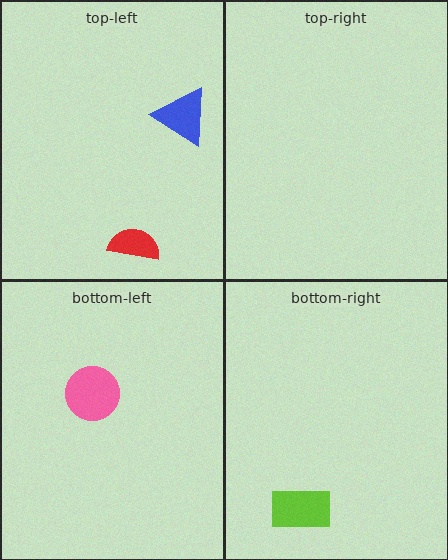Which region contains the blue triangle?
The top-left region.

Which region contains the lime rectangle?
The bottom-right region.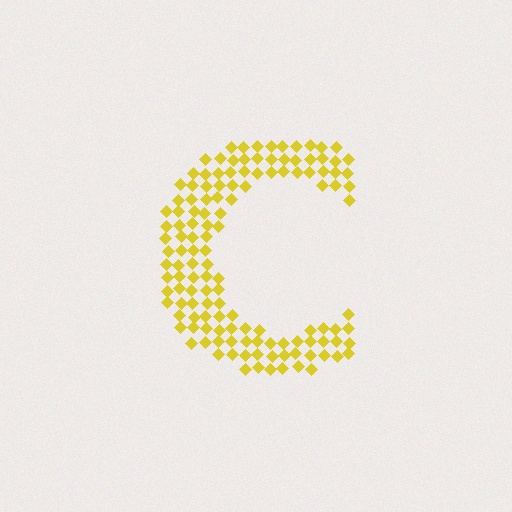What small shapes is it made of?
It is made of small diamonds.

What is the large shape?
The large shape is the letter C.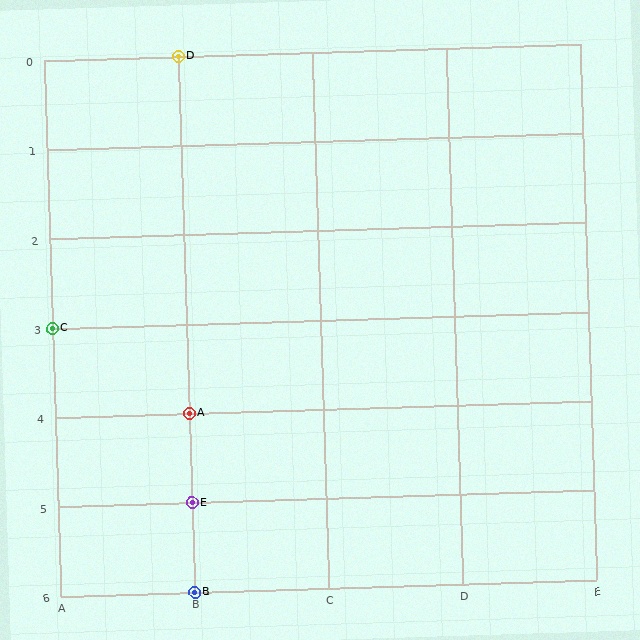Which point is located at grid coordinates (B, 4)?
Point A is at (B, 4).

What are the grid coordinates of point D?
Point D is at grid coordinates (B, 0).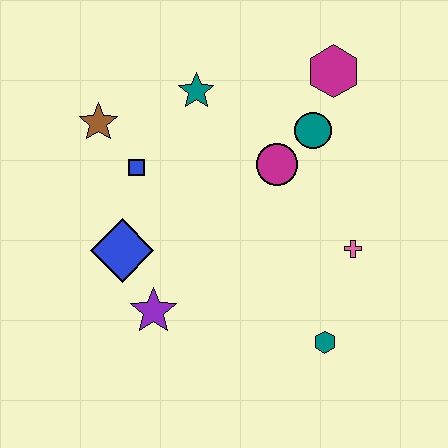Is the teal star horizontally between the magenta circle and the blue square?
Yes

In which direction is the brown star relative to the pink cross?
The brown star is to the left of the pink cross.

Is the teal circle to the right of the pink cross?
No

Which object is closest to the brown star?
The blue square is closest to the brown star.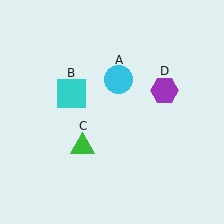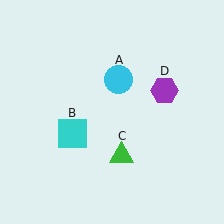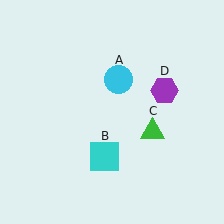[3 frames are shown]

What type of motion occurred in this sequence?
The cyan square (object B), green triangle (object C) rotated counterclockwise around the center of the scene.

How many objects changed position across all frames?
2 objects changed position: cyan square (object B), green triangle (object C).